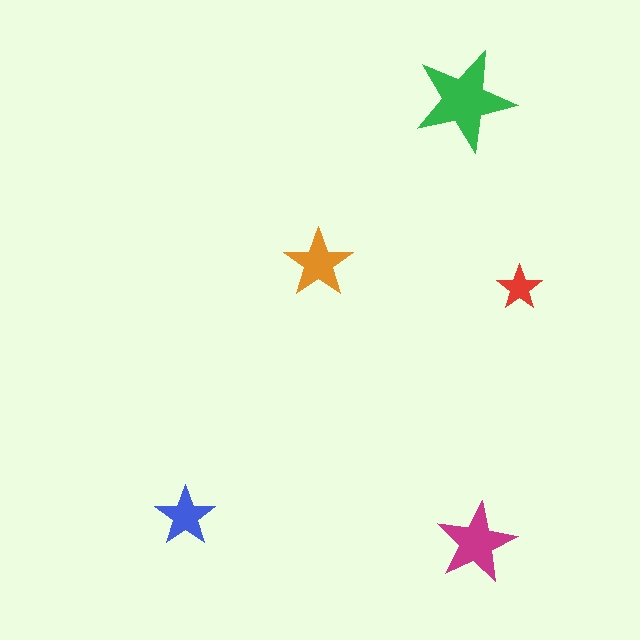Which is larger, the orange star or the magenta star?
The magenta one.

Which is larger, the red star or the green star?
The green one.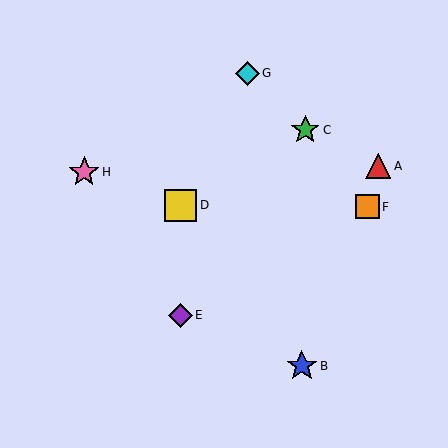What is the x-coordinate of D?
Object D is at x≈180.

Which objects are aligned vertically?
Objects D, E are aligned vertically.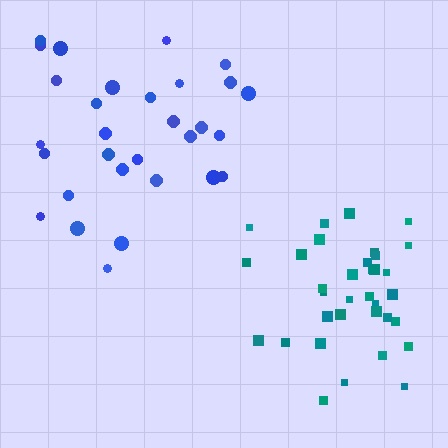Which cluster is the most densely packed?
Teal.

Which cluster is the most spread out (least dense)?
Blue.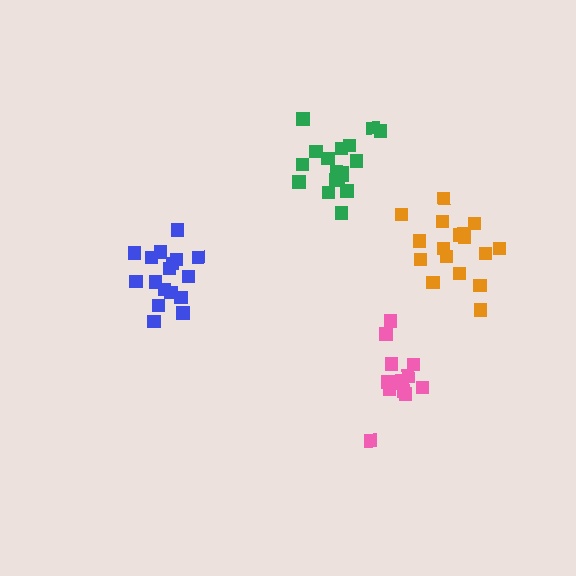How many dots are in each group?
Group 1: 17 dots, Group 2: 13 dots, Group 3: 18 dots, Group 4: 17 dots (65 total).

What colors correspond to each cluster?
The clusters are colored: blue, pink, green, orange.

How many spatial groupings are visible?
There are 4 spatial groupings.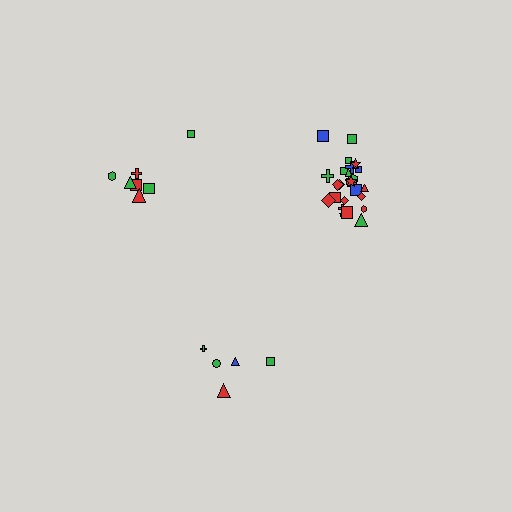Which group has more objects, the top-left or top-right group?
The top-right group.